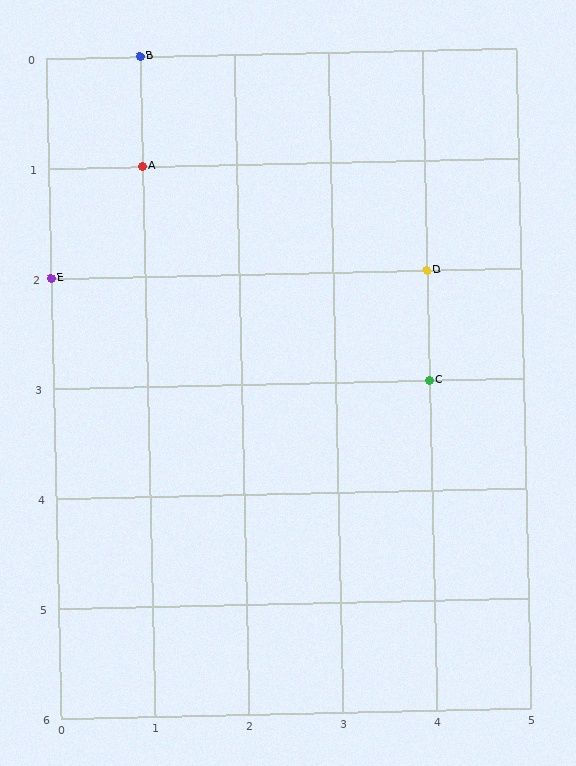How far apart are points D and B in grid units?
Points D and B are 3 columns and 2 rows apart (about 3.6 grid units diagonally).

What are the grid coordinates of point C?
Point C is at grid coordinates (4, 3).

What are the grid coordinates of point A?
Point A is at grid coordinates (1, 1).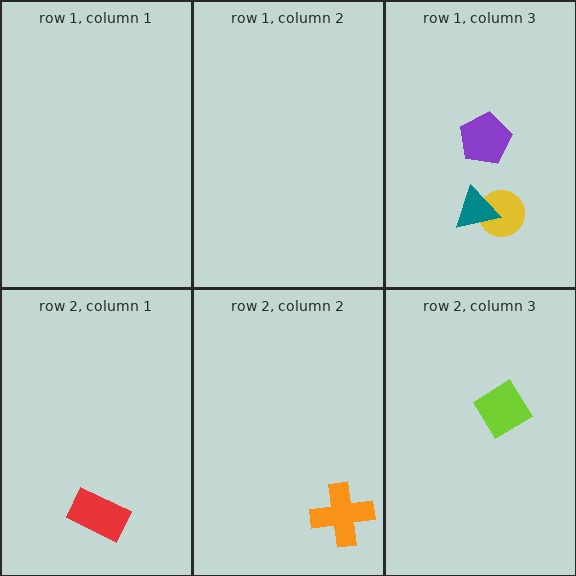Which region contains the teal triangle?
The row 1, column 3 region.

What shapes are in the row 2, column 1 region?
The red rectangle.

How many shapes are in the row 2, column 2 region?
1.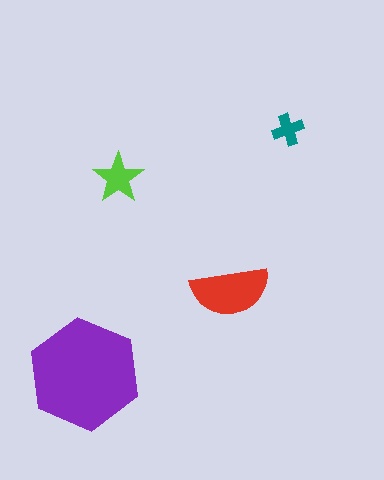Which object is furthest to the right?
The teal cross is rightmost.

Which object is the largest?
The purple hexagon.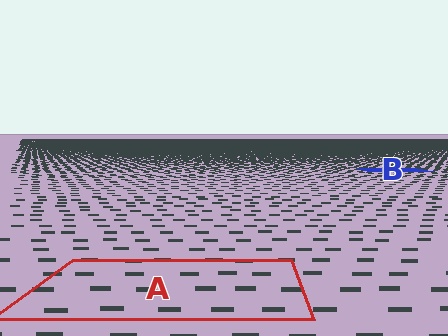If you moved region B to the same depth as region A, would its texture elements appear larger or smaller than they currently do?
They would appear larger. At a closer depth, the same texture elements are projected at a bigger on-screen size.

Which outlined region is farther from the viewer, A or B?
Region B is farther from the viewer — the texture elements inside it appear smaller and more densely packed.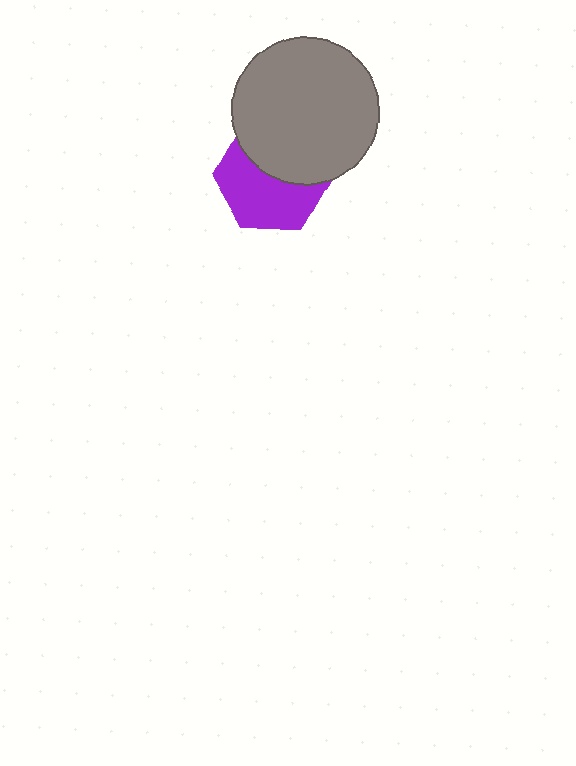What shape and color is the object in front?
The object in front is a gray circle.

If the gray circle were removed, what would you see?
You would see the complete purple hexagon.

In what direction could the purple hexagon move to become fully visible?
The purple hexagon could move down. That would shift it out from behind the gray circle entirely.